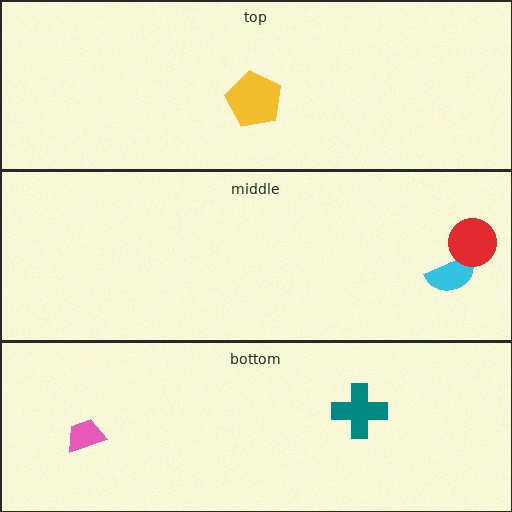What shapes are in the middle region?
The cyan semicircle, the red circle.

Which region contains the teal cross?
The bottom region.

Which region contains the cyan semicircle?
The middle region.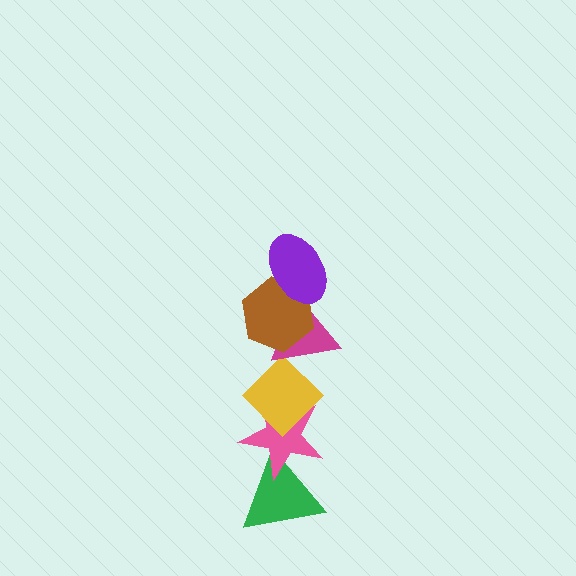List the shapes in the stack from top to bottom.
From top to bottom: the purple ellipse, the brown hexagon, the magenta triangle, the yellow diamond, the pink star, the green triangle.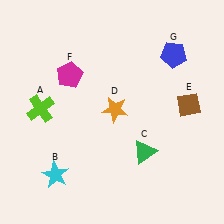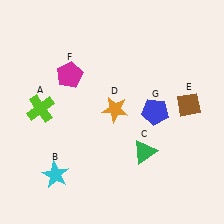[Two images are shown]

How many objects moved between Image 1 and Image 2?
1 object moved between the two images.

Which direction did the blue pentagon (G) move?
The blue pentagon (G) moved down.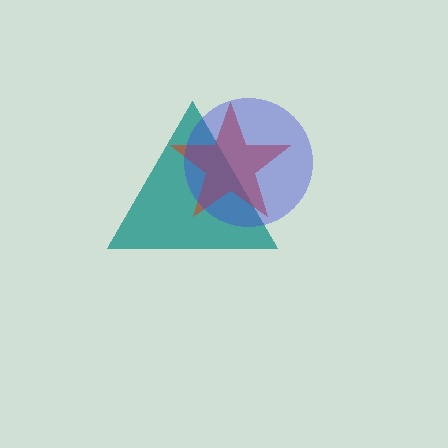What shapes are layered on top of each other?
The layered shapes are: a teal triangle, a red star, a blue circle.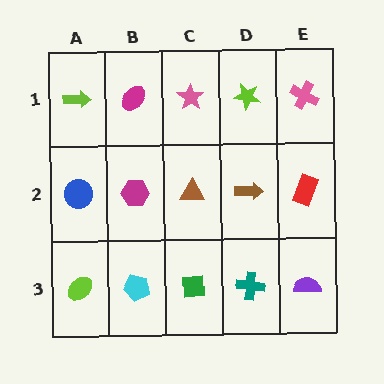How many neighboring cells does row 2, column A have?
3.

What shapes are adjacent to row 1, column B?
A magenta hexagon (row 2, column B), a lime arrow (row 1, column A), a pink star (row 1, column C).